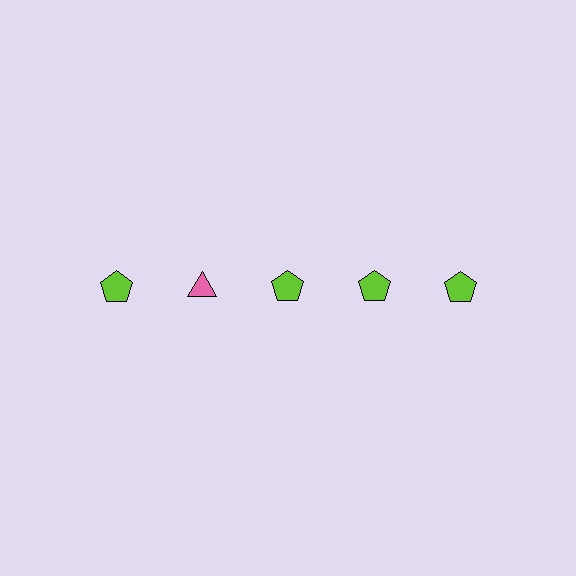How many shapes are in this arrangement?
There are 5 shapes arranged in a grid pattern.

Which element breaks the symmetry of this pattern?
The pink triangle in the top row, second from left column breaks the symmetry. All other shapes are lime pentagons.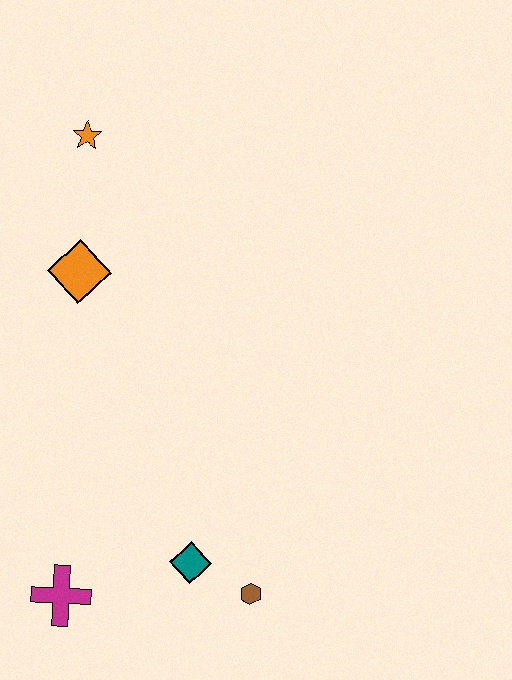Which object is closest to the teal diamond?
The brown hexagon is closest to the teal diamond.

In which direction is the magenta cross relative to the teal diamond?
The magenta cross is to the left of the teal diamond.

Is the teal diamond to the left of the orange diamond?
No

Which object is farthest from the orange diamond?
The brown hexagon is farthest from the orange diamond.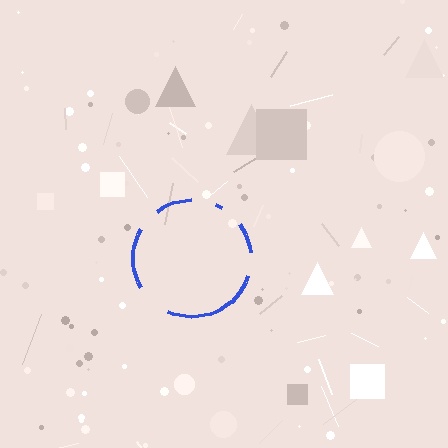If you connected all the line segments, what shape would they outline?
They would outline a circle.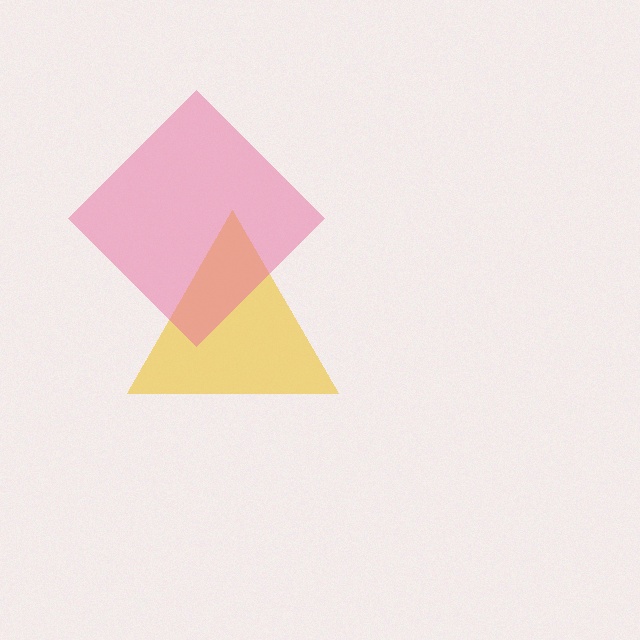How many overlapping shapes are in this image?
There are 2 overlapping shapes in the image.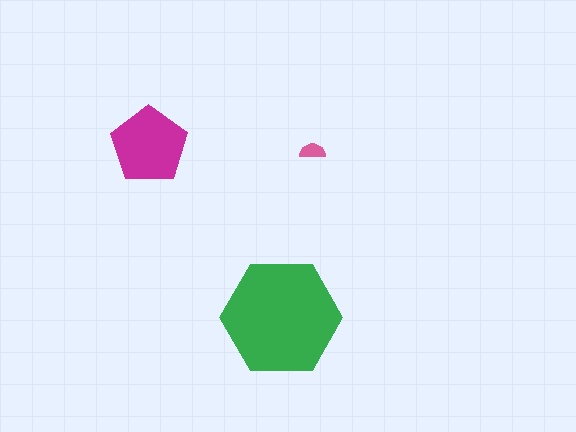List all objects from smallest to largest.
The pink semicircle, the magenta pentagon, the green hexagon.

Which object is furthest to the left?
The magenta pentagon is leftmost.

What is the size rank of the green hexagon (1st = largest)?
1st.